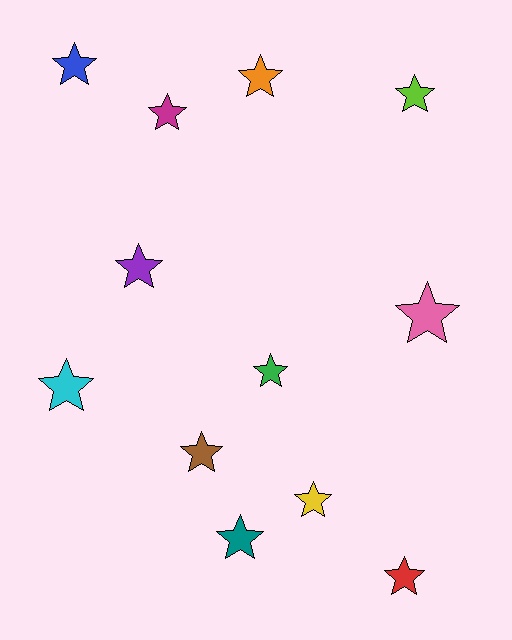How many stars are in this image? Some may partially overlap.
There are 12 stars.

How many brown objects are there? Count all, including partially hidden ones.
There is 1 brown object.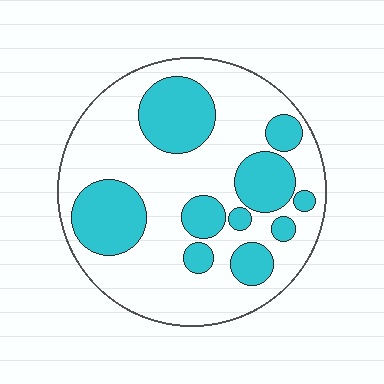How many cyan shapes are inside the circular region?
10.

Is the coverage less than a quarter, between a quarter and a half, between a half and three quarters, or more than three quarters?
Between a quarter and a half.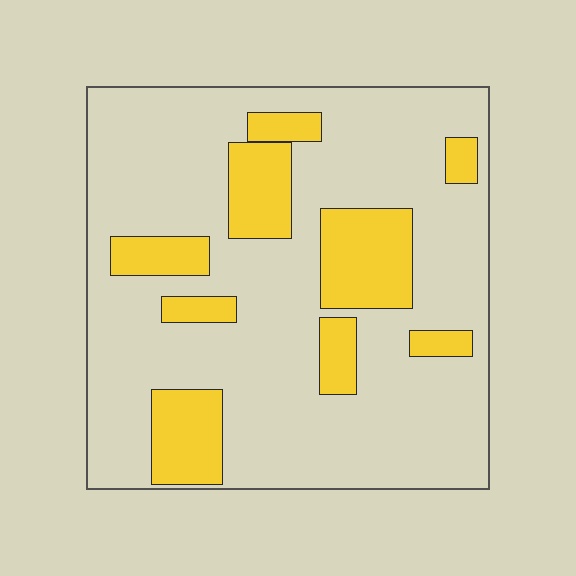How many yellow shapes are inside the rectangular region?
9.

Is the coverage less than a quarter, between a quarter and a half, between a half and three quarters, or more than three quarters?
Less than a quarter.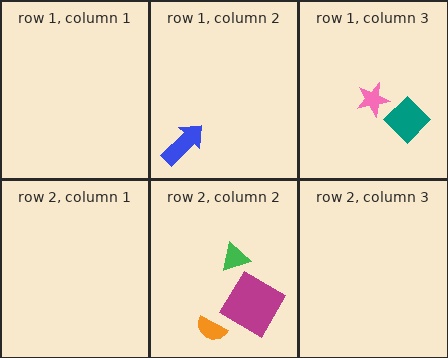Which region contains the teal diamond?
The row 1, column 3 region.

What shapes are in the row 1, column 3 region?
The pink star, the teal diamond.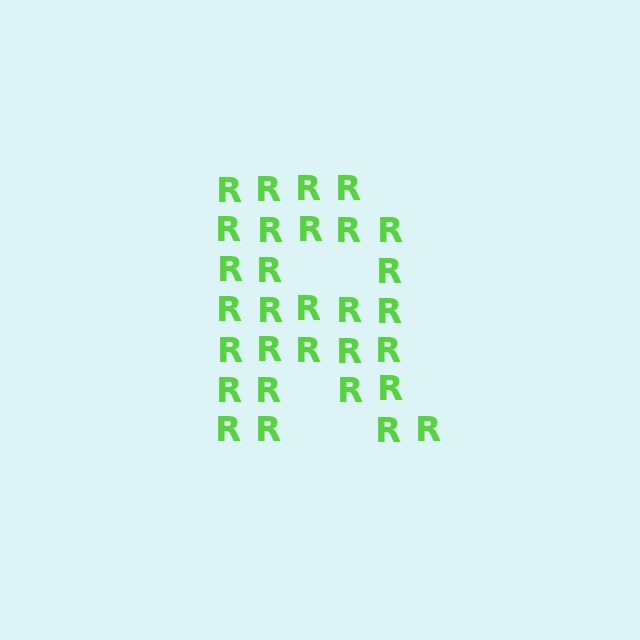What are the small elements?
The small elements are letter R's.